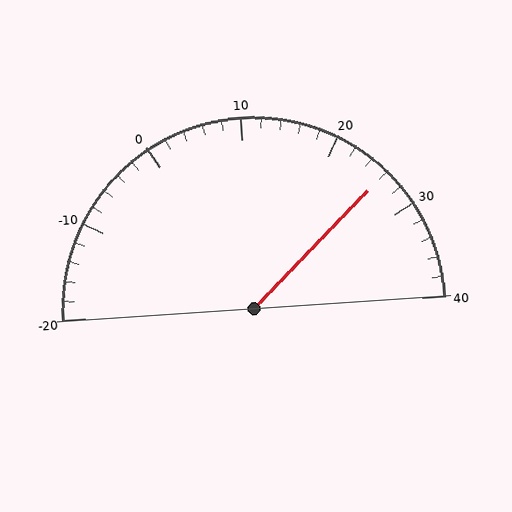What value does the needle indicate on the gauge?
The needle indicates approximately 26.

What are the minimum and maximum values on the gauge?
The gauge ranges from -20 to 40.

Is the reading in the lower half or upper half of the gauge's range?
The reading is in the upper half of the range (-20 to 40).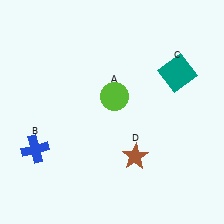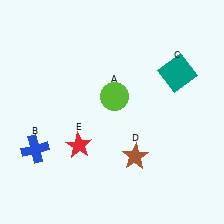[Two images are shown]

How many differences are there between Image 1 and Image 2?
There is 1 difference between the two images.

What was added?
A red star (E) was added in Image 2.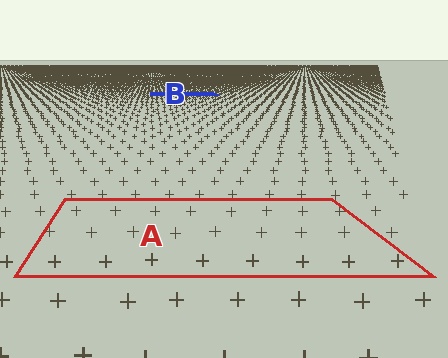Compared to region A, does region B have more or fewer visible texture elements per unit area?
Region B has more texture elements per unit area — they are packed more densely because it is farther away.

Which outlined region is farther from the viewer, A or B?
Region B is farther from the viewer — the texture elements inside it appear smaller and more densely packed.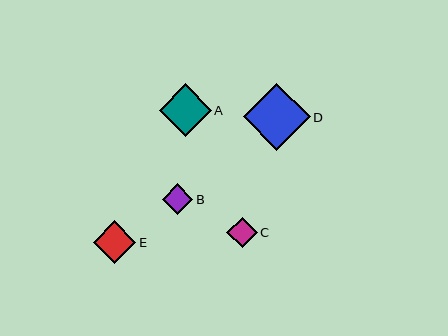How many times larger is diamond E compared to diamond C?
Diamond E is approximately 1.4 times the size of diamond C.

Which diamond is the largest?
Diamond D is the largest with a size of approximately 67 pixels.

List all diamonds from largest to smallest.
From largest to smallest: D, A, E, B, C.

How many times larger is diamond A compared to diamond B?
Diamond A is approximately 1.7 times the size of diamond B.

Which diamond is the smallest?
Diamond C is the smallest with a size of approximately 30 pixels.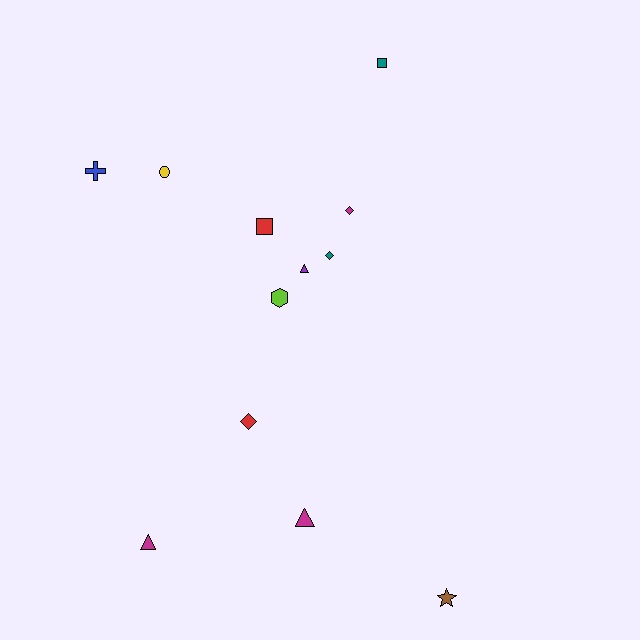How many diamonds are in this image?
There are 3 diamonds.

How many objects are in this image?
There are 12 objects.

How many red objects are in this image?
There are 2 red objects.